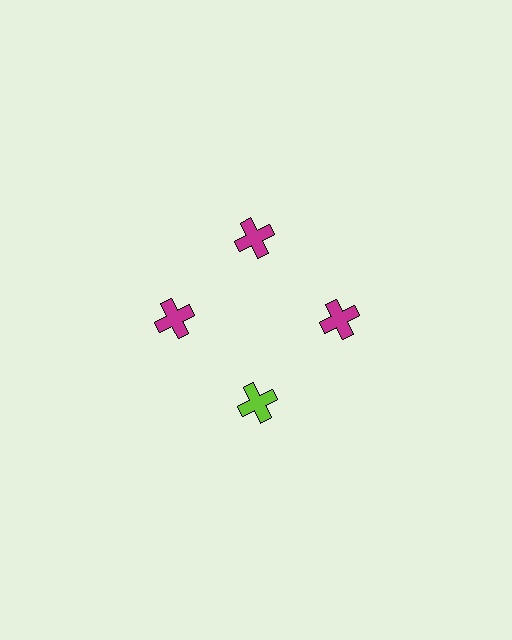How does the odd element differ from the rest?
It has a different color: lime instead of magenta.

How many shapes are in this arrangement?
There are 4 shapes arranged in a ring pattern.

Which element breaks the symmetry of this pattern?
The lime cross at roughly the 6 o'clock position breaks the symmetry. All other shapes are magenta crosses.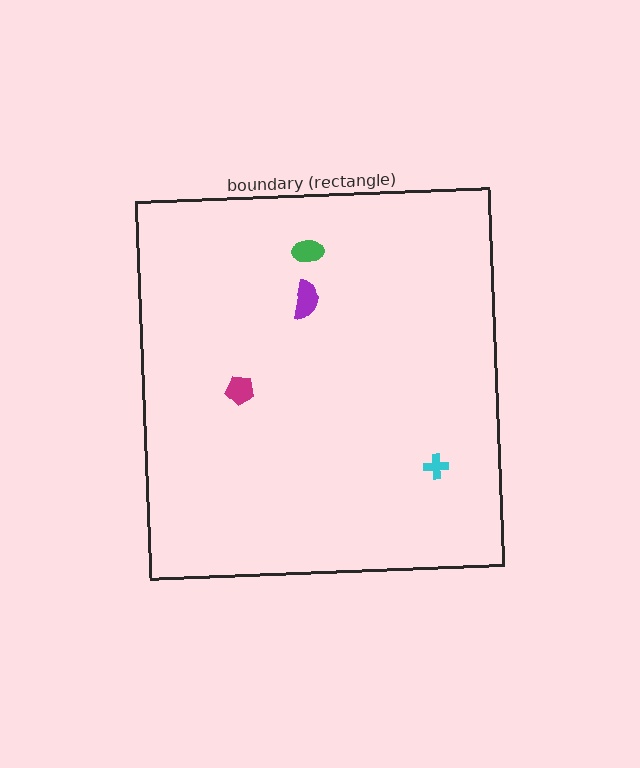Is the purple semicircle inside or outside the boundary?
Inside.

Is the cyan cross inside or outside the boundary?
Inside.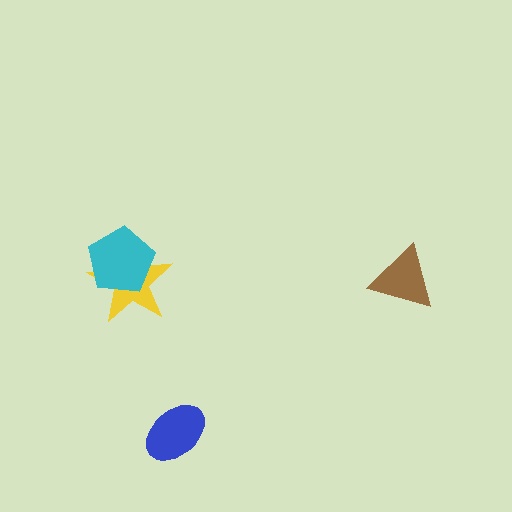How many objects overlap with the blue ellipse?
0 objects overlap with the blue ellipse.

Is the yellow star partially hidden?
Yes, it is partially covered by another shape.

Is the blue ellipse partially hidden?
No, no other shape covers it.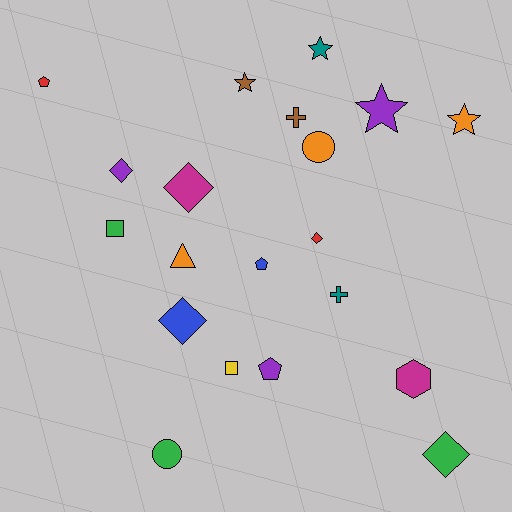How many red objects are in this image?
There are 2 red objects.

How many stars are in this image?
There are 4 stars.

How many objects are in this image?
There are 20 objects.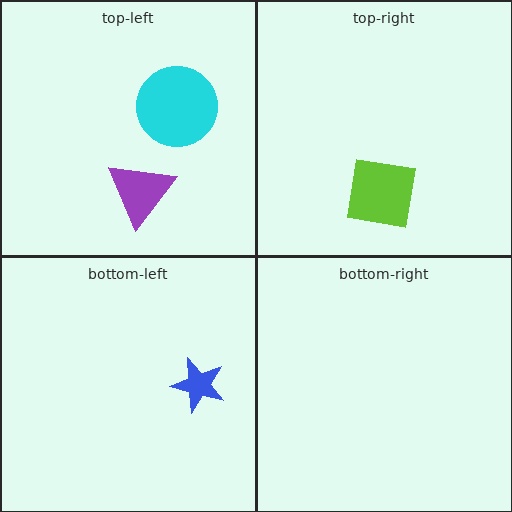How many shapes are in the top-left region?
2.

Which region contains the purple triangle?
The top-left region.